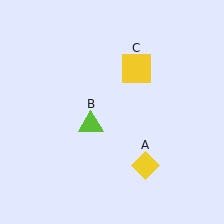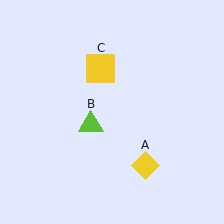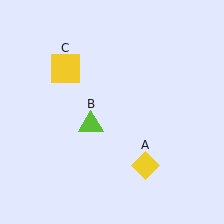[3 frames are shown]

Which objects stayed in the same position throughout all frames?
Yellow diamond (object A) and lime triangle (object B) remained stationary.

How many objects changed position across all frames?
1 object changed position: yellow square (object C).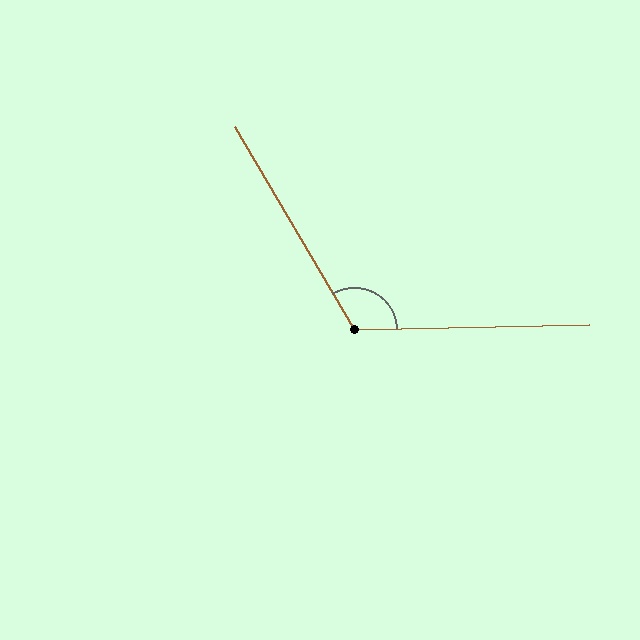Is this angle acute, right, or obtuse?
It is obtuse.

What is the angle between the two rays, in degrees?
Approximately 119 degrees.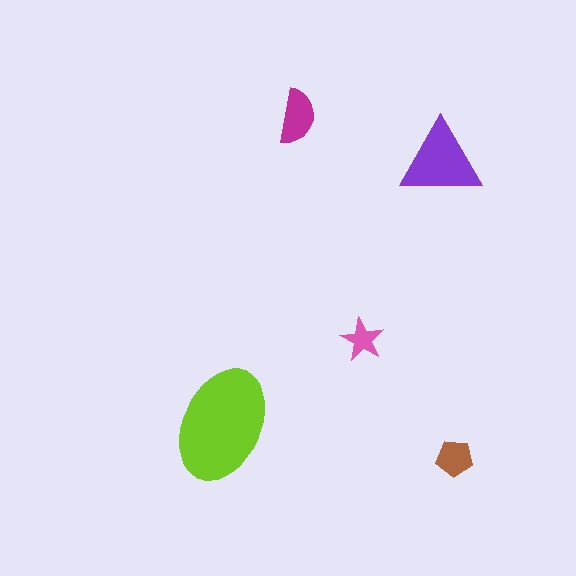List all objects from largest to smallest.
The lime ellipse, the purple triangle, the magenta semicircle, the brown pentagon, the pink star.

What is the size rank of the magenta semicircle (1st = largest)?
3rd.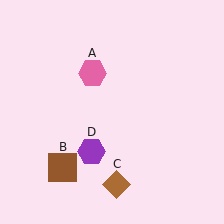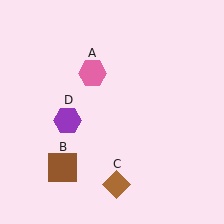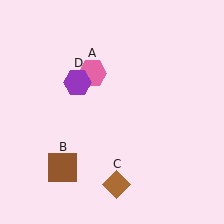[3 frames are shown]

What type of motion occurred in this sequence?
The purple hexagon (object D) rotated clockwise around the center of the scene.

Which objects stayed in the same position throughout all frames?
Pink hexagon (object A) and brown square (object B) and brown diamond (object C) remained stationary.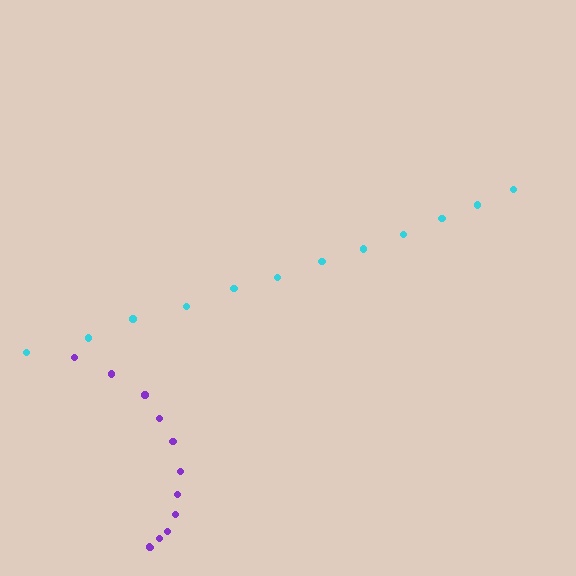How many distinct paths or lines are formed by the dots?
There are 2 distinct paths.